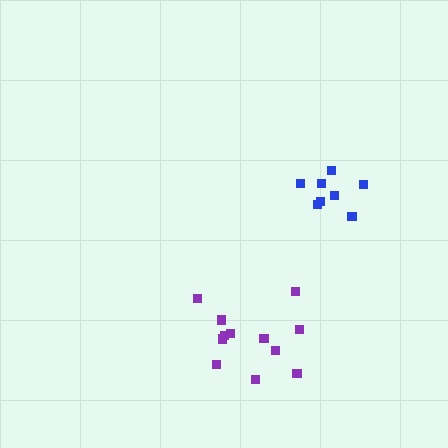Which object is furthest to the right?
The blue cluster is rightmost.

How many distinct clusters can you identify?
There are 2 distinct clusters.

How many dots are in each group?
Group 1: 12 dots, Group 2: 8 dots (20 total).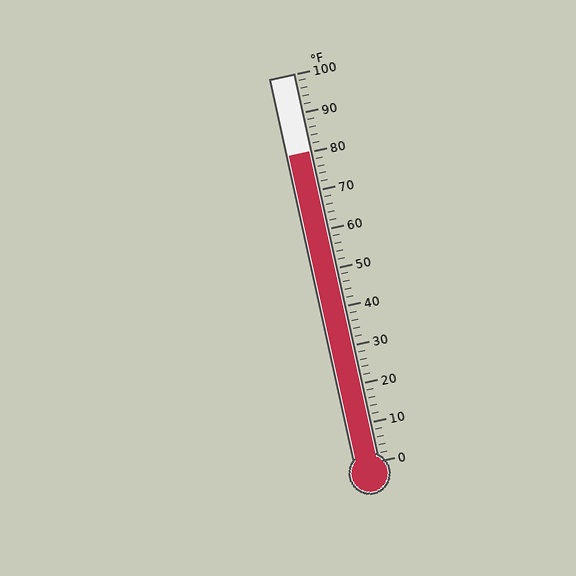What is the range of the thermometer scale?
The thermometer scale ranges from 0°F to 100°F.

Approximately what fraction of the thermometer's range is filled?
The thermometer is filled to approximately 80% of its range.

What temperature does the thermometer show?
The thermometer shows approximately 80°F.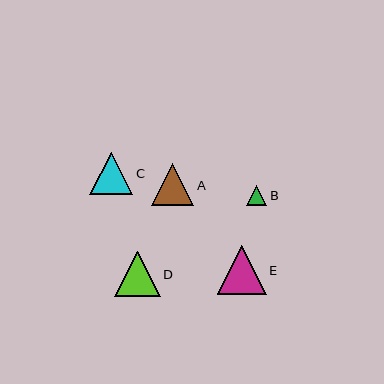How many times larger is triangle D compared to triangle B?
Triangle D is approximately 2.3 times the size of triangle B.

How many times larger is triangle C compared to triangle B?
Triangle C is approximately 2.1 times the size of triangle B.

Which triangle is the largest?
Triangle E is the largest with a size of approximately 49 pixels.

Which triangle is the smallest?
Triangle B is the smallest with a size of approximately 20 pixels.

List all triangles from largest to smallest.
From largest to smallest: E, D, C, A, B.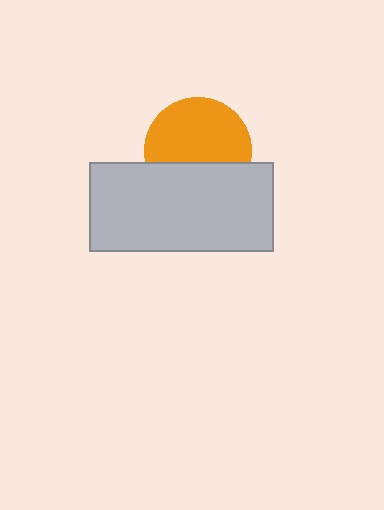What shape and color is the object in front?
The object in front is a light gray rectangle.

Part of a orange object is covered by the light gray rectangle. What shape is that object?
It is a circle.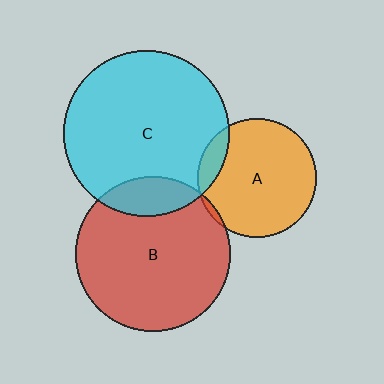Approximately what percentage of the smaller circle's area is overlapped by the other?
Approximately 15%.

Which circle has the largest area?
Circle C (cyan).